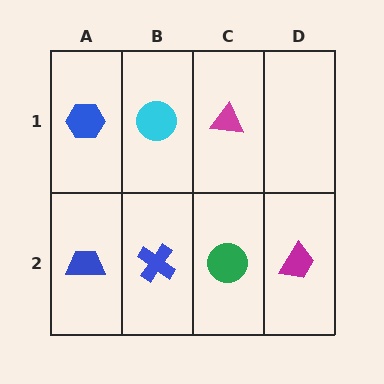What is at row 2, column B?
A blue cross.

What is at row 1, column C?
A magenta triangle.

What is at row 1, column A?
A blue hexagon.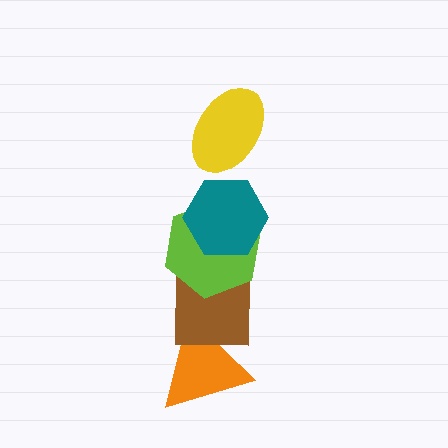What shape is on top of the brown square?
The lime hexagon is on top of the brown square.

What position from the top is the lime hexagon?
The lime hexagon is 3rd from the top.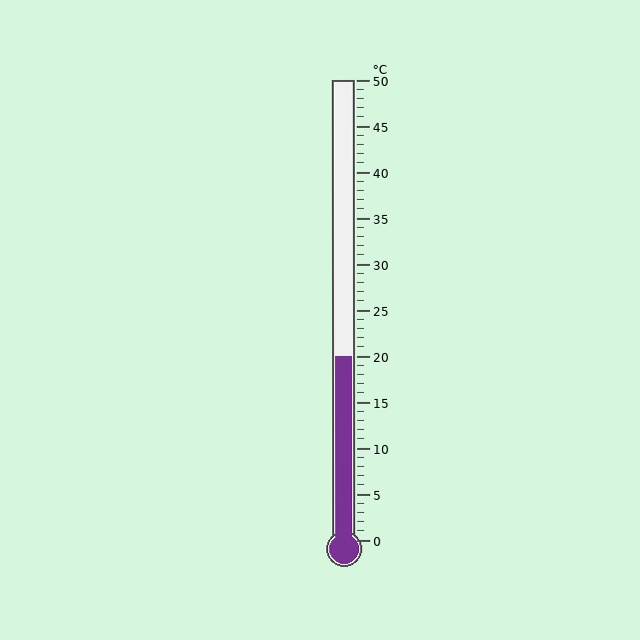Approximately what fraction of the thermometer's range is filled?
The thermometer is filled to approximately 40% of its range.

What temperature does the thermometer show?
The thermometer shows approximately 20°C.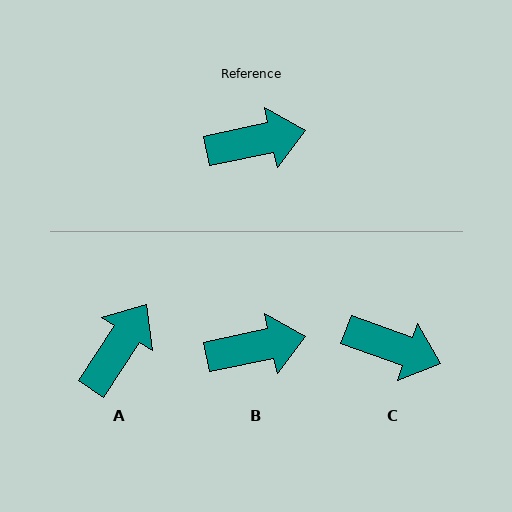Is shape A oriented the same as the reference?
No, it is off by about 45 degrees.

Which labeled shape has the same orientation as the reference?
B.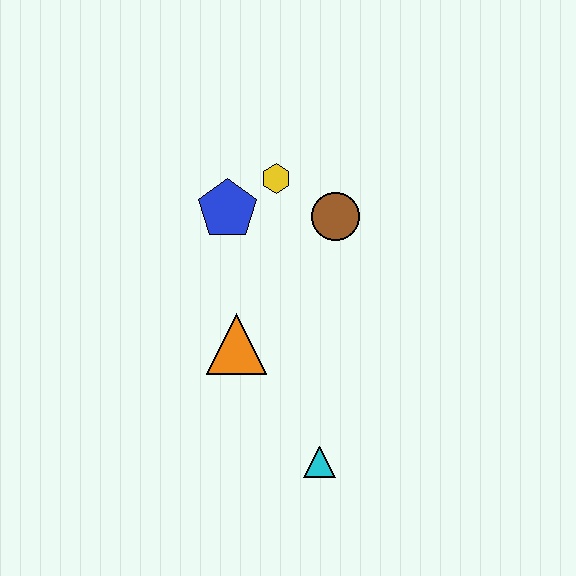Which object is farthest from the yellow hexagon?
The cyan triangle is farthest from the yellow hexagon.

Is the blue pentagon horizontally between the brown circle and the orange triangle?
No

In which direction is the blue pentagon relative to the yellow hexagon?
The blue pentagon is to the left of the yellow hexagon.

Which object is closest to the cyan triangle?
The orange triangle is closest to the cyan triangle.